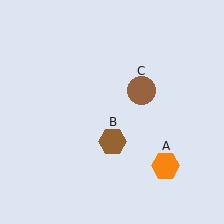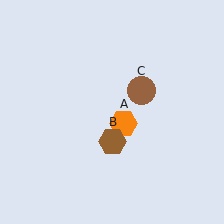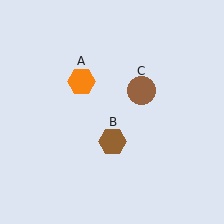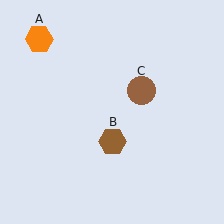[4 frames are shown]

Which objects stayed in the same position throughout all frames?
Brown hexagon (object B) and brown circle (object C) remained stationary.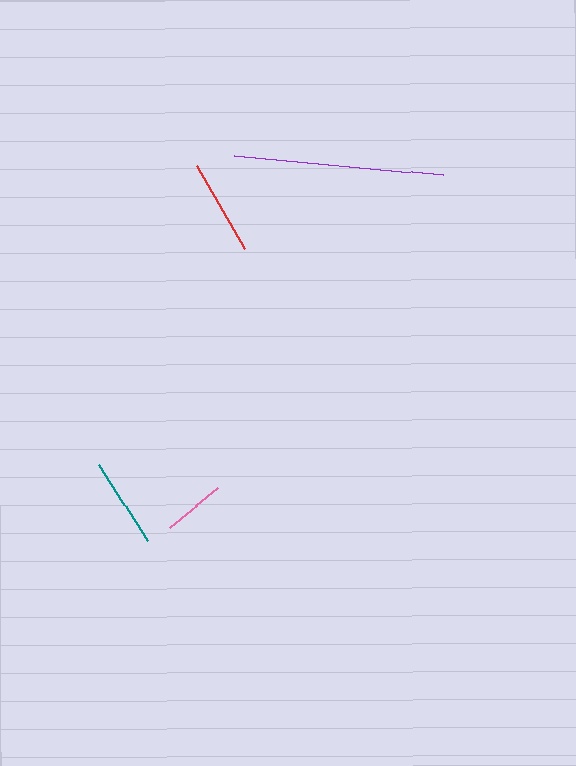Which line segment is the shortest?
The pink line is the shortest at approximately 64 pixels.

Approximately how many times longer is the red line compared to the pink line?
The red line is approximately 1.5 times the length of the pink line.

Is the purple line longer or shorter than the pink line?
The purple line is longer than the pink line.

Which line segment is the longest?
The purple line is the longest at approximately 210 pixels.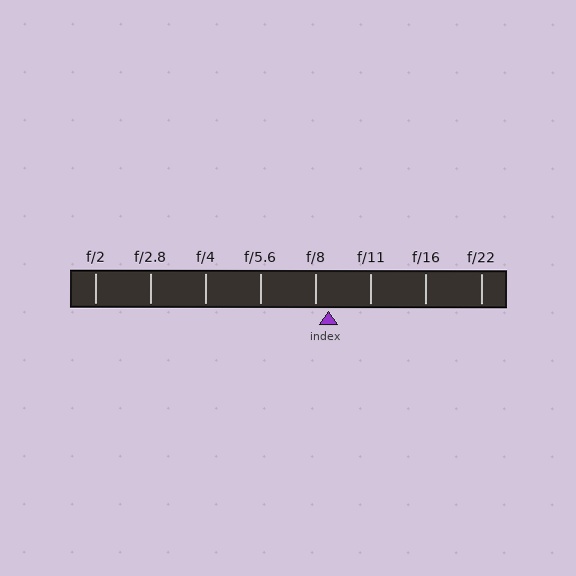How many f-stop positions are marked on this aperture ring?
There are 8 f-stop positions marked.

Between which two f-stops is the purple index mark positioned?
The index mark is between f/8 and f/11.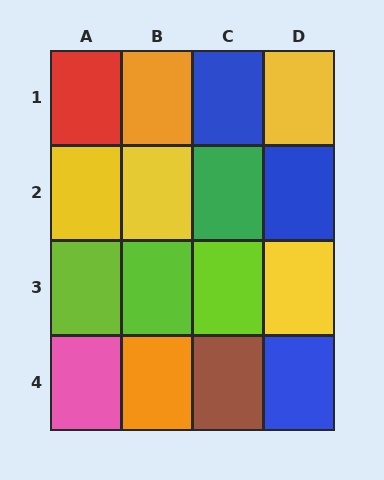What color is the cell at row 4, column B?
Orange.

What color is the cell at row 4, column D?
Blue.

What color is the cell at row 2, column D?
Blue.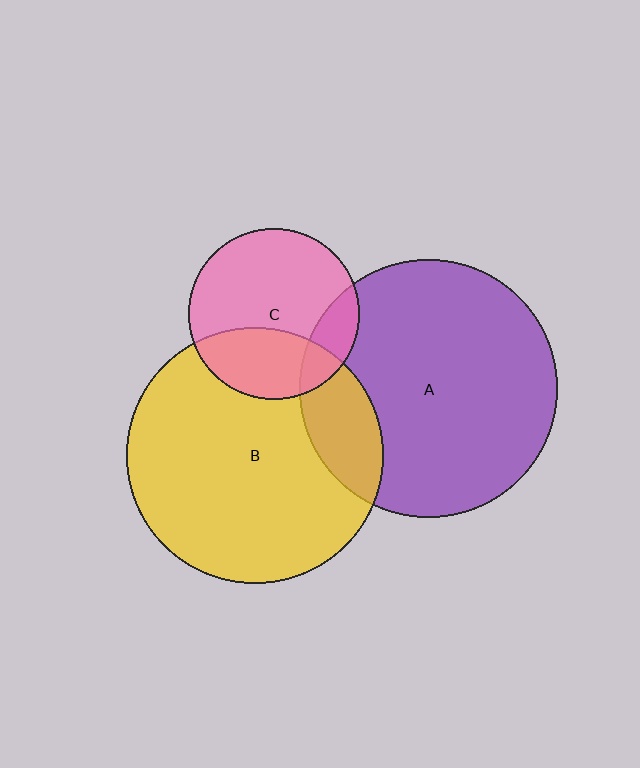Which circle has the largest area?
Circle A (purple).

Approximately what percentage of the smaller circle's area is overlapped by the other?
Approximately 15%.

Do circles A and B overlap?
Yes.